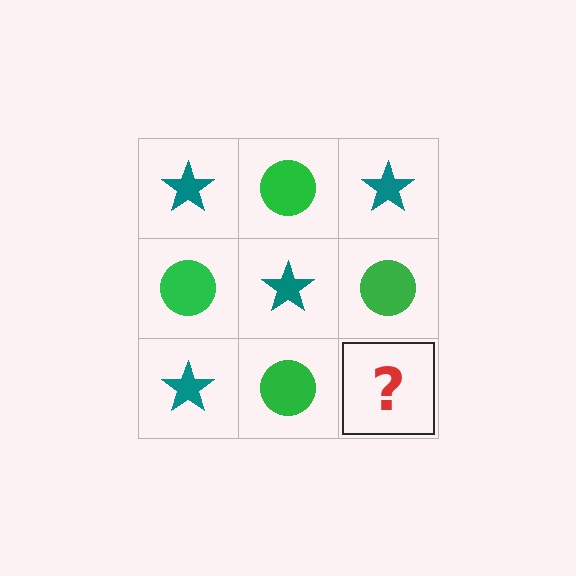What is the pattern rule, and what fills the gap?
The rule is that it alternates teal star and green circle in a checkerboard pattern. The gap should be filled with a teal star.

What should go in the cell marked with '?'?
The missing cell should contain a teal star.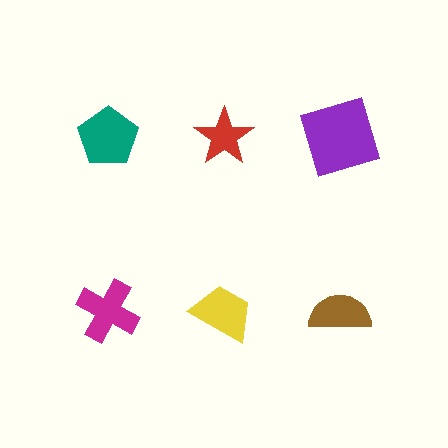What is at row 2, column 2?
A yellow trapezoid.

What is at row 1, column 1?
A teal pentagon.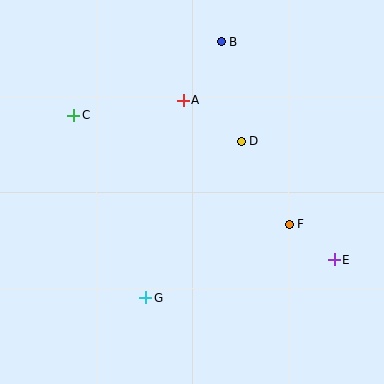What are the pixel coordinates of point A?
Point A is at (183, 100).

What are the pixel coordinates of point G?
Point G is at (146, 298).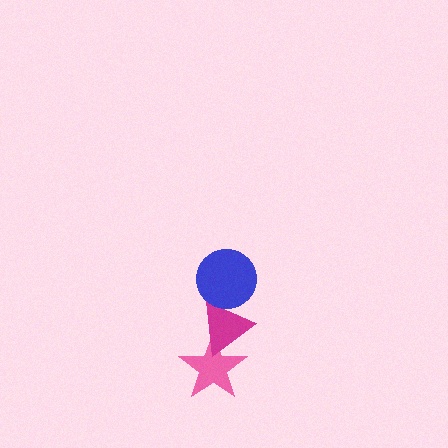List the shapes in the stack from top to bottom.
From top to bottom: the blue circle, the magenta triangle, the pink star.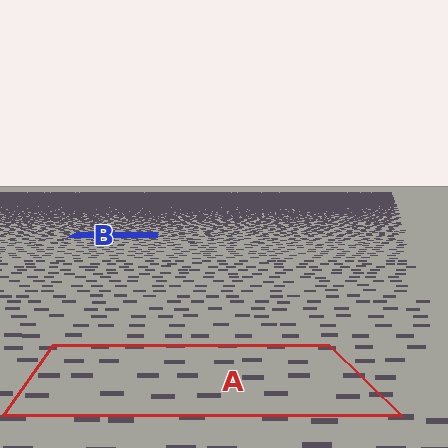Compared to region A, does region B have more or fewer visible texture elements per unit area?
Region B has more texture elements per unit area — they are packed more densely because it is farther away.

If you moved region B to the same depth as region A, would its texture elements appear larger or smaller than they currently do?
They would appear larger. At a closer depth, the same texture elements are projected at a bigger on-screen size.